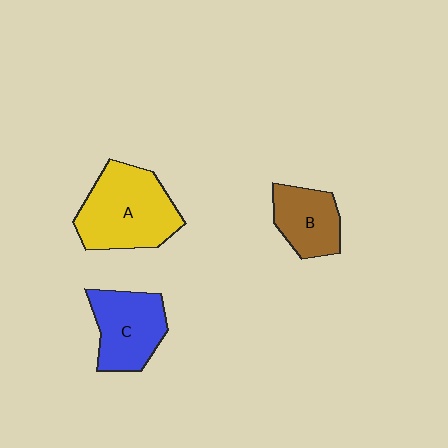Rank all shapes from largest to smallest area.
From largest to smallest: A (yellow), C (blue), B (brown).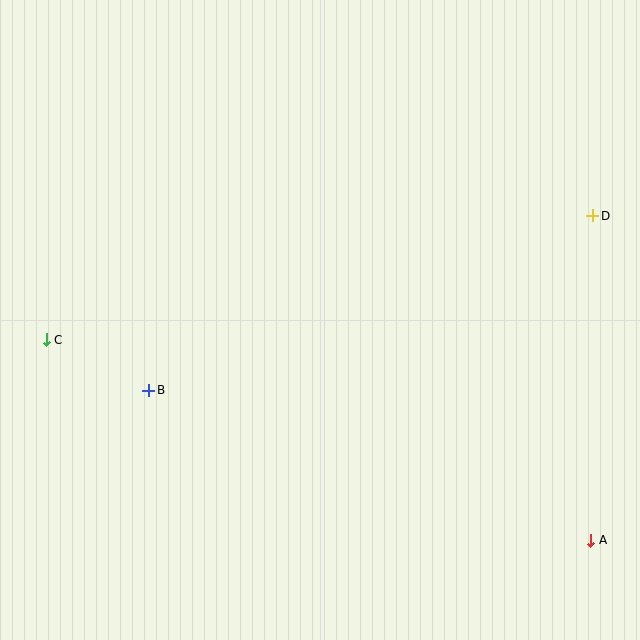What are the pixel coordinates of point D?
Point D is at (593, 216).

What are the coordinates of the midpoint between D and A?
The midpoint between D and A is at (592, 378).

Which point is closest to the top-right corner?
Point D is closest to the top-right corner.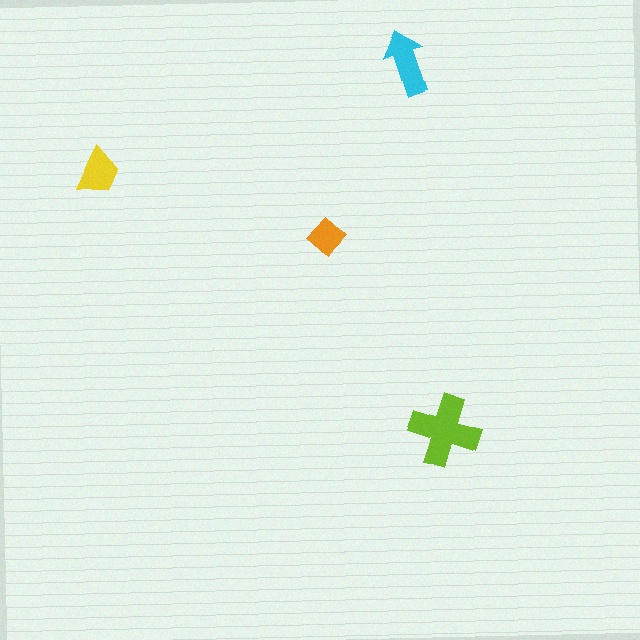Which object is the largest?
The lime cross.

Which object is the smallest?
The orange diamond.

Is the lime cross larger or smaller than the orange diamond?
Larger.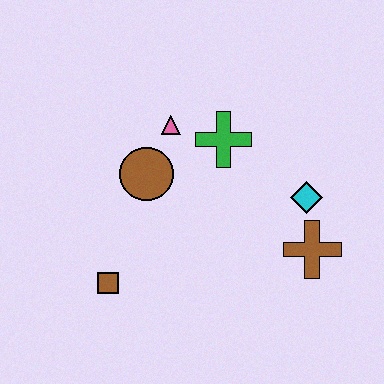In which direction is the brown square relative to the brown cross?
The brown square is to the left of the brown cross.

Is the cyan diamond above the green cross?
No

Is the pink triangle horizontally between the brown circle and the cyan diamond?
Yes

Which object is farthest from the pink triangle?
The brown cross is farthest from the pink triangle.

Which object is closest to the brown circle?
The pink triangle is closest to the brown circle.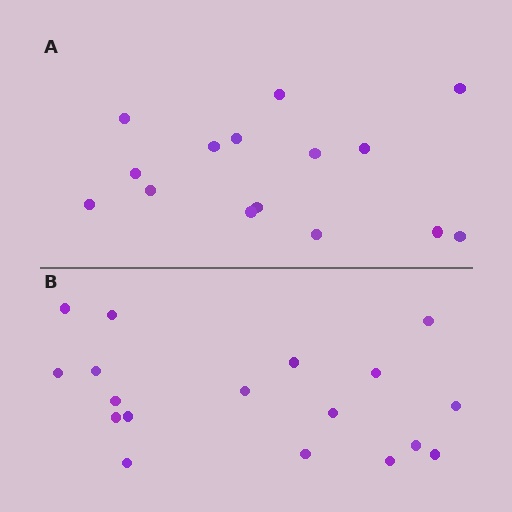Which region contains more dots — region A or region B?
Region B (the bottom region) has more dots.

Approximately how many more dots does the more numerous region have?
Region B has just a few more — roughly 2 or 3 more dots than region A.